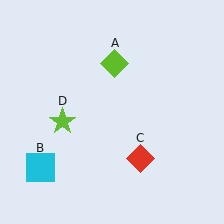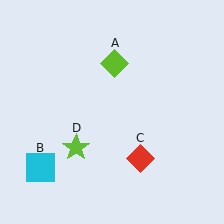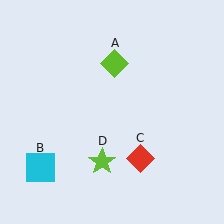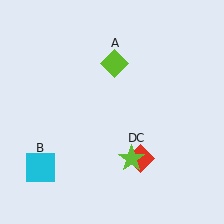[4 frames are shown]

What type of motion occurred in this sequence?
The lime star (object D) rotated counterclockwise around the center of the scene.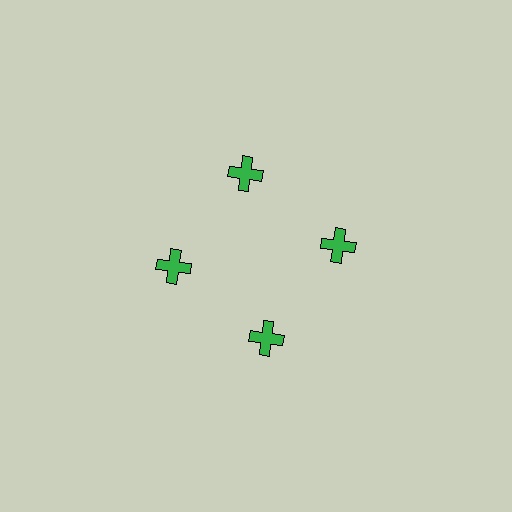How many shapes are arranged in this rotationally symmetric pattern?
There are 4 shapes, arranged in 4 groups of 1.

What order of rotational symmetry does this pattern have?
This pattern has 4-fold rotational symmetry.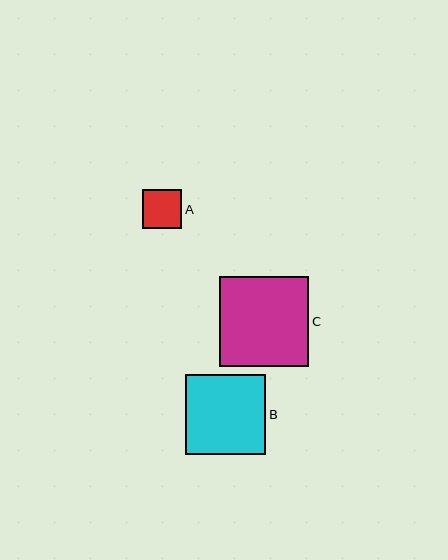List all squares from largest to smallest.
From largest to smallest: C, B, A.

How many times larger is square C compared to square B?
Square C is approximately 1.1 times the size of square B.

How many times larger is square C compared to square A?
Square C is approximately 2.3 times the size of square A.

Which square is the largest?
Square C is the largest with a size of approximately 90 pixels.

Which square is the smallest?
Square A is the smallest with a size of approximately 39 pixels.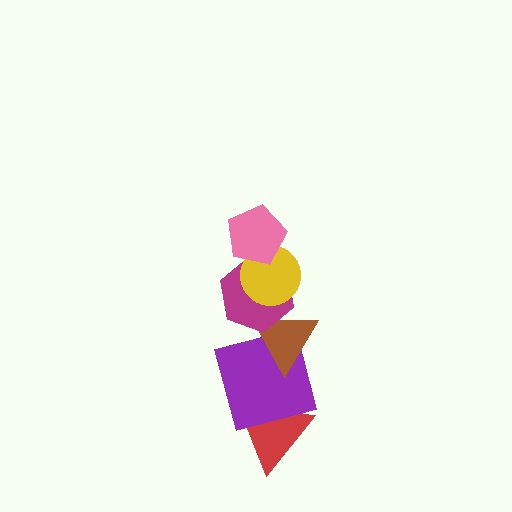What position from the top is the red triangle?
The red triangle is 6th from the top.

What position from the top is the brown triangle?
The brown triangle is 4th from the top.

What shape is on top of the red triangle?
The purple square is on top of the red triangle.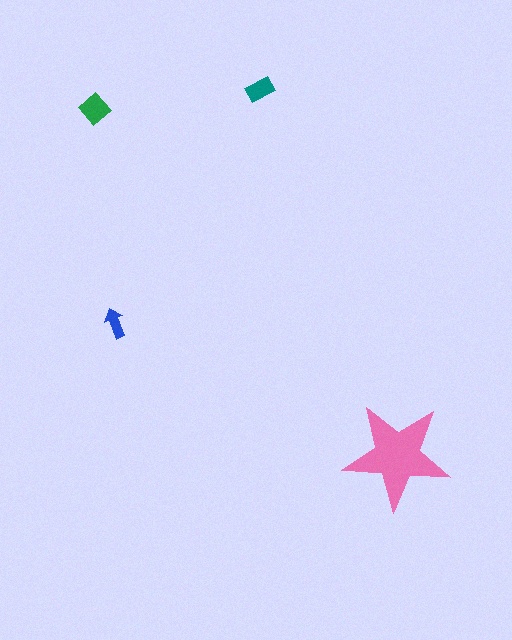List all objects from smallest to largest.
The blue arrow, the teal rectangle, the green diamond, the pink star.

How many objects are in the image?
There are 4 objects in the image.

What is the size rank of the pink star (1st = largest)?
1st.